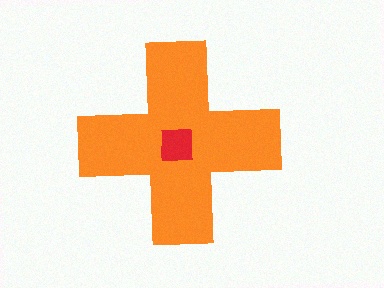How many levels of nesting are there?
2.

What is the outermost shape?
The orange cross.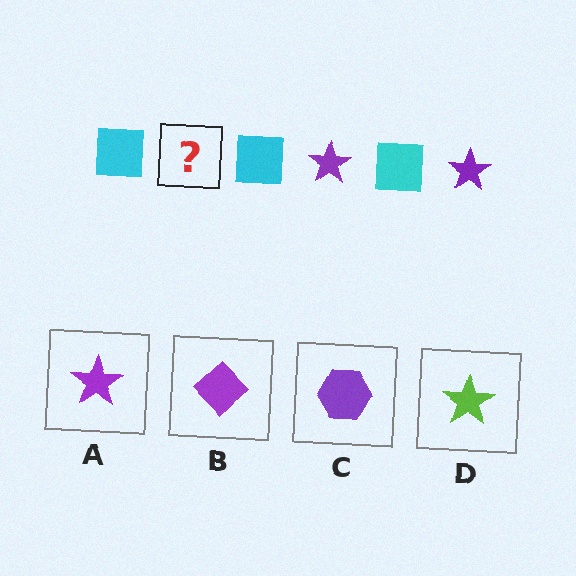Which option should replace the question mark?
Option A.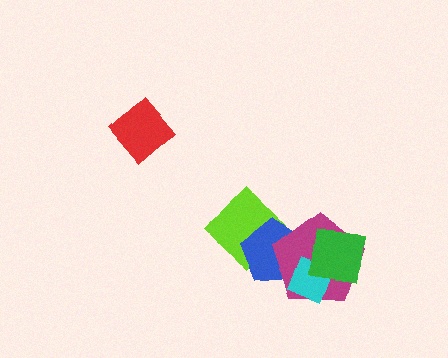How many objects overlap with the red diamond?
0 objects overlap with the red diamond.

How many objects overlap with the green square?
2 objects overlap with the green square.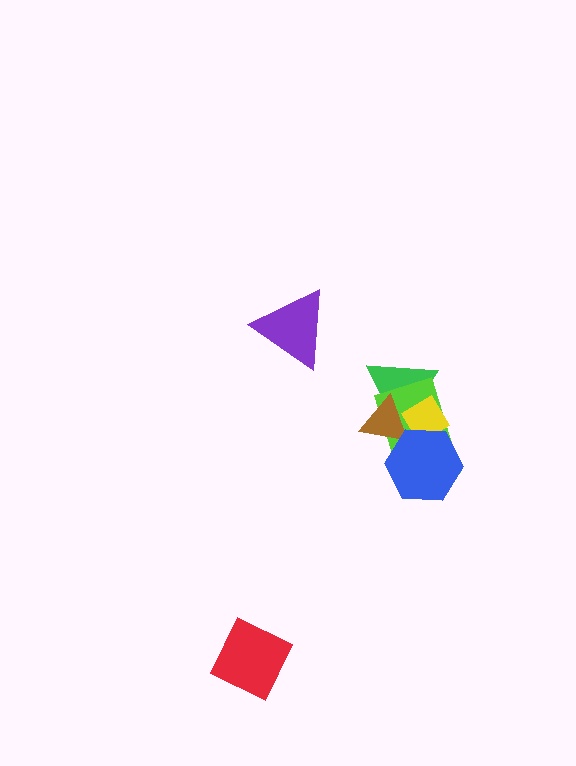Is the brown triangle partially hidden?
Yes, it is partially covered by another shape.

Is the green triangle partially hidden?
Yes, it is partially covered by another shape.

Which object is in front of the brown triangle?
The blue hexagon is in front of the brown triangle.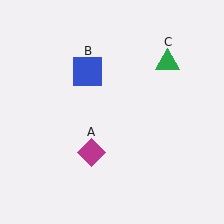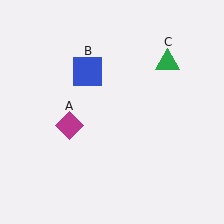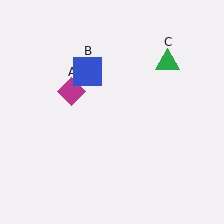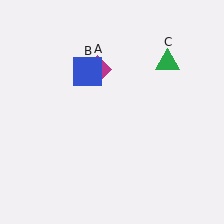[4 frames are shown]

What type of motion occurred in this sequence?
The magenta diamond (object A) rotated clockwise around the center of the scene.